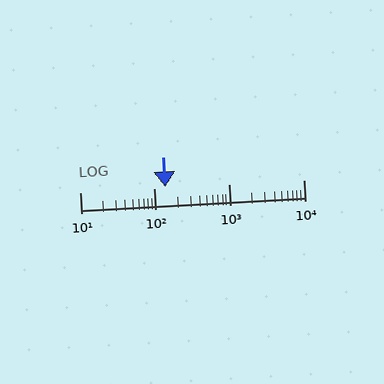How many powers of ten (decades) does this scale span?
The scale spans 3 decades, from 10 to 10000.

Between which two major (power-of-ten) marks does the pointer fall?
The pointer is between 100 and 1000.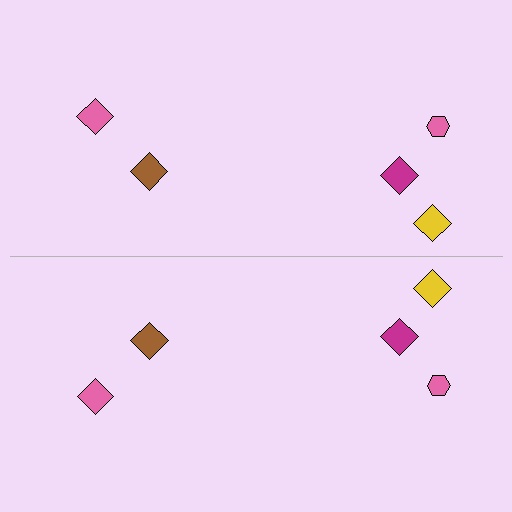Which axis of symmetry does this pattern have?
The pattern has a horizontal axis of symmetry running through the center of the image.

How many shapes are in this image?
There are 10 shapes in this image.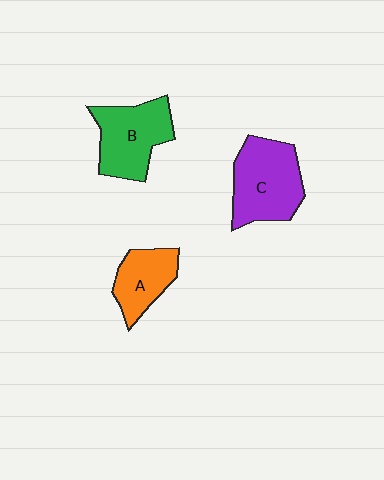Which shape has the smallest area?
Shape A (orange).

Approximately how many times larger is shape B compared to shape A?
Approximately 1.4 times.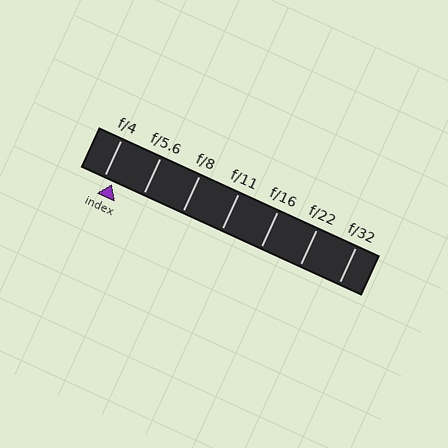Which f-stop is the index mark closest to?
The index mark is closest to f/4.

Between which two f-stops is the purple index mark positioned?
The index mark is between f/4 and f/5.6.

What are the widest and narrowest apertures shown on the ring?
The widest aperture shown is f/4 and the narrowest is f/32.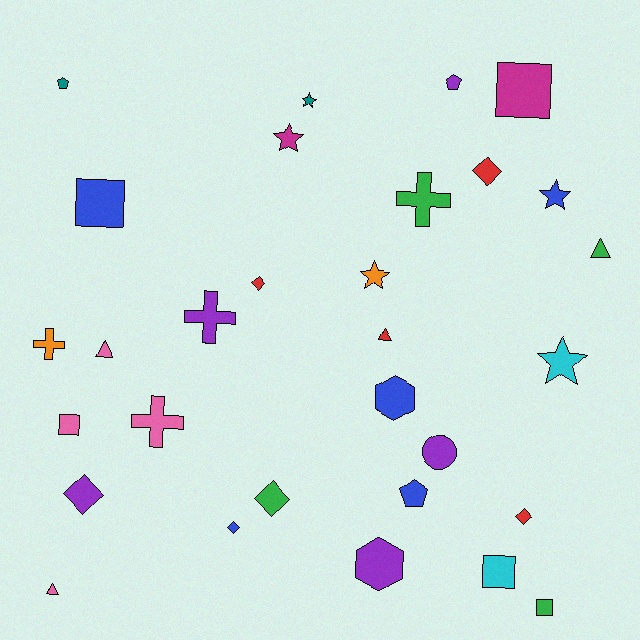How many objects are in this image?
There are 30 objects.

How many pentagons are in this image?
There are 3 pentagons.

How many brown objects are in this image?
There are no brown objects.